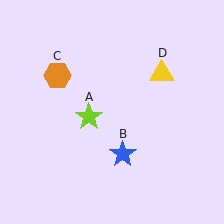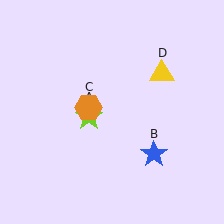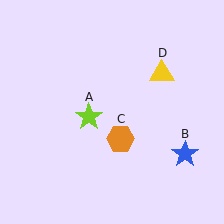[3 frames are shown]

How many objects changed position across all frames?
2 objects changed position: blue star (object B), orange hexagon (object C).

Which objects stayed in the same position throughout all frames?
Lime star (object A) and yellow triangle (object D) remained stationary.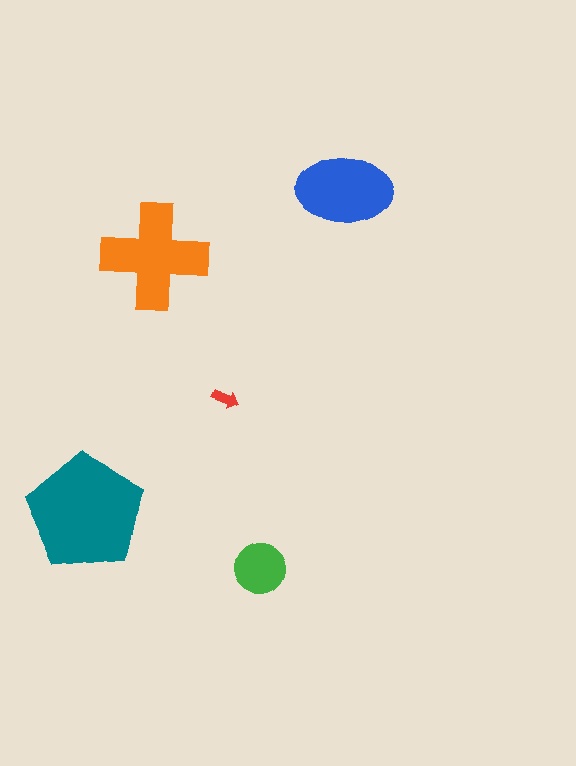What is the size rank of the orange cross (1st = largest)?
2nd.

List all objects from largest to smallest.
The teal pentagon, the orange cross, the blue ellipse, the green circle, the red arrow.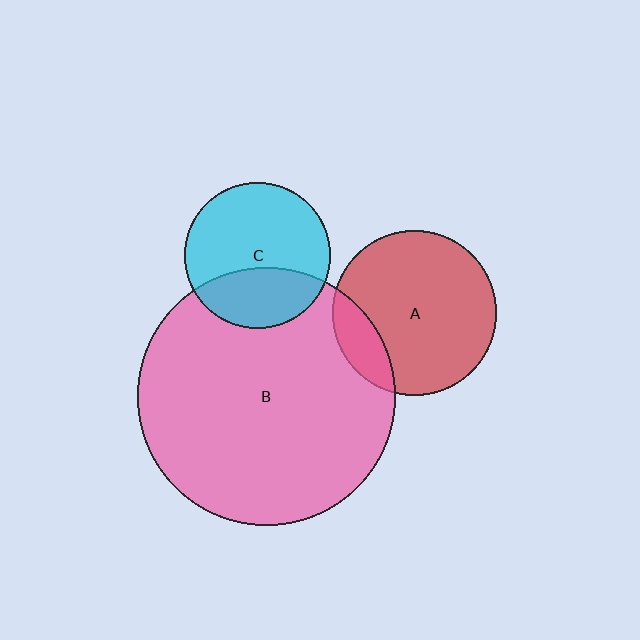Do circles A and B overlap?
Yes.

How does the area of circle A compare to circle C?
Approximately 1.3 times.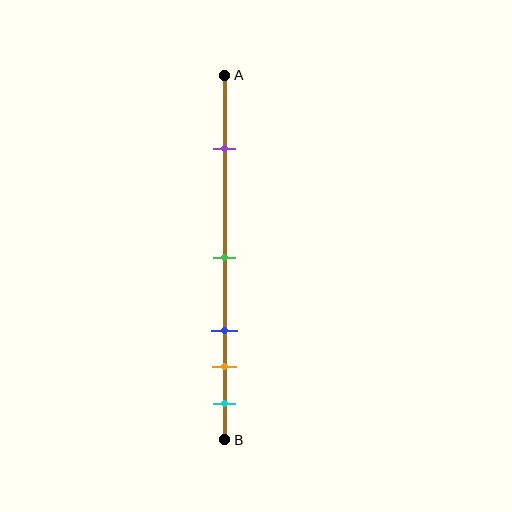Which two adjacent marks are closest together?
The orange and cyan marks are the closest adjacent pair.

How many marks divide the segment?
There are 5 marks dividing the segment.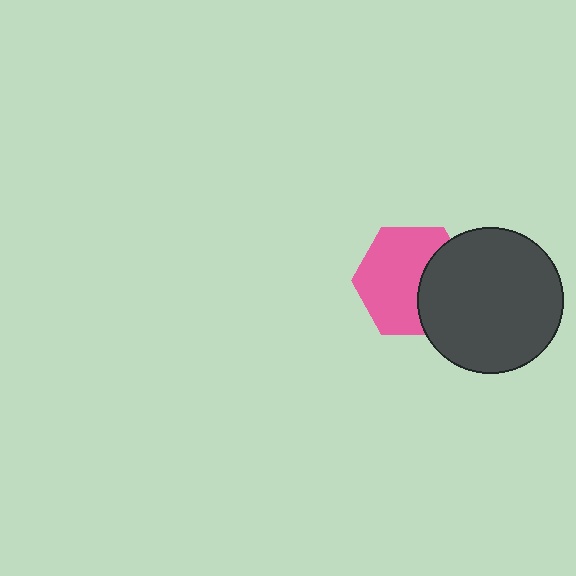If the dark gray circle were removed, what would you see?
You would see the complete pink hexagon.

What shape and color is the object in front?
The object in front is a dark gray circle.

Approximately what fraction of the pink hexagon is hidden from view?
Roughly 35% of the pink hexagon is hidden behind the dark gray circle.